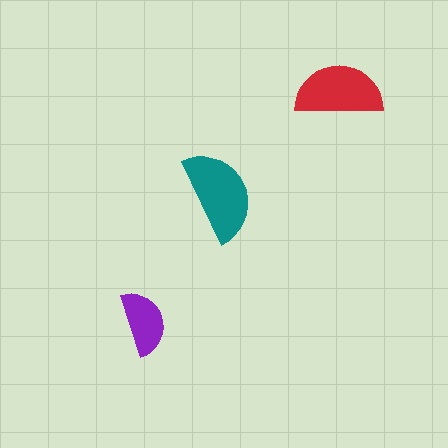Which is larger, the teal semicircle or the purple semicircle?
The teal one.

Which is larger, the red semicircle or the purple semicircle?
The red one.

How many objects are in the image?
There are 3 objects in the image.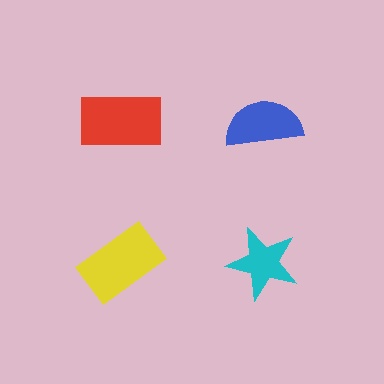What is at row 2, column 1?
A yellow rectangle.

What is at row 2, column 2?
A cyan star.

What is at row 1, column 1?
A red rectangle.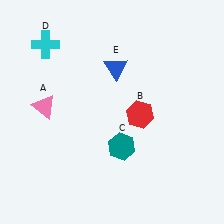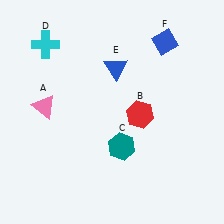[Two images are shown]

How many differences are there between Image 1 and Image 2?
There is 1 difference between the two images.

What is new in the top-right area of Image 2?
A blue diamond (F) was added in the top-right area of Image 2.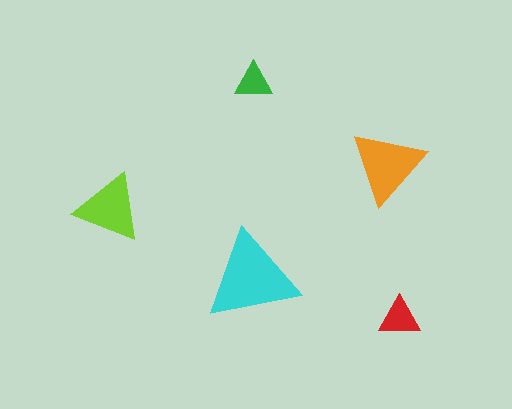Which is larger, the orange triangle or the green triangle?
The orange one.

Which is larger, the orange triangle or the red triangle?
The orange one.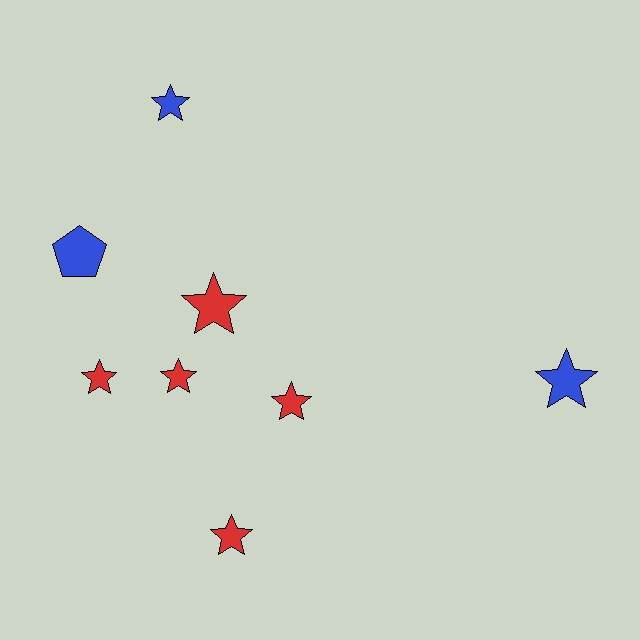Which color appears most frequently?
Red, with 5 objects.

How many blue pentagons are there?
There is 1 blue pentagon.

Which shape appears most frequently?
Star, with 7 objects.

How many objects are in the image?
There are 8 objects.